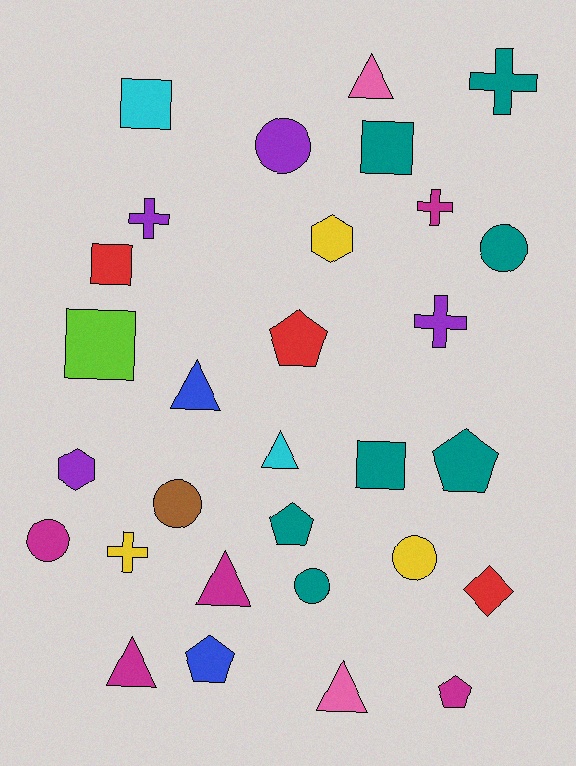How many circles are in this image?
There are 6 circles.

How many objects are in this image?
There are 30 objects.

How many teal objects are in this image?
There are 7 teal objects.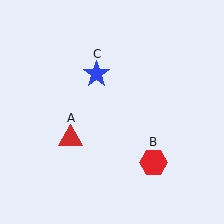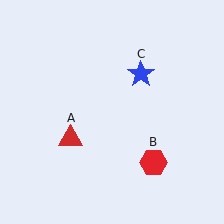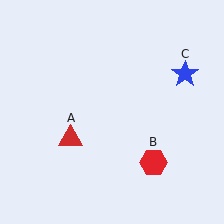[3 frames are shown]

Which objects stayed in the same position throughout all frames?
Red triangle (object A) and red hexagon (object B) remained stationary.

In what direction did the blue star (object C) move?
The blue star (object C) moved right.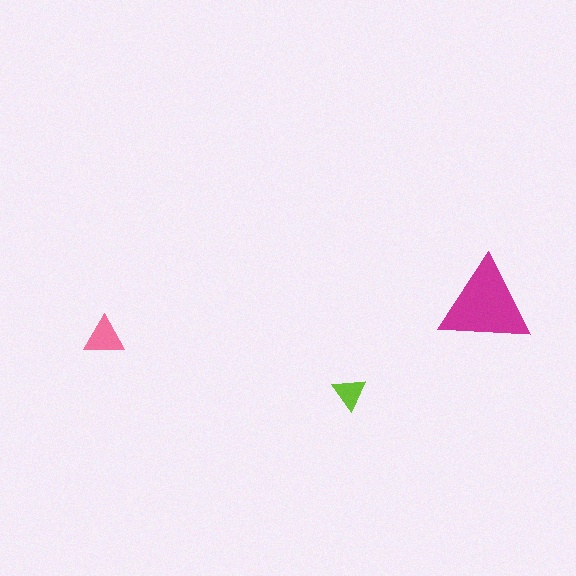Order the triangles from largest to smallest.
the magenta one, the pink one, the lime one.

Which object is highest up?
The magenta triangle is topmost.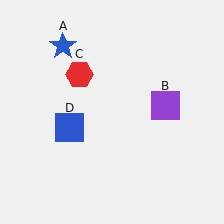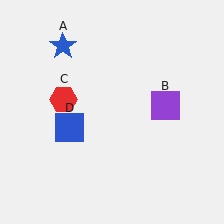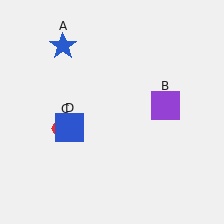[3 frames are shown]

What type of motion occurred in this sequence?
The red hexagon (object C) rotated counterclockwise around the center of the scene.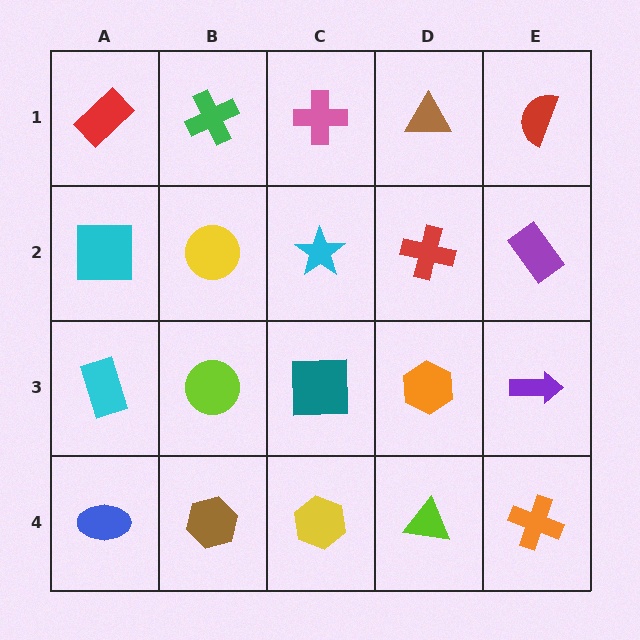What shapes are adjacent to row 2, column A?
A red rectangle (row 1, column A), a cyan rectangle (row 3, column A), a yellow circle (row 2, column B).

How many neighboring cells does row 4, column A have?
2.